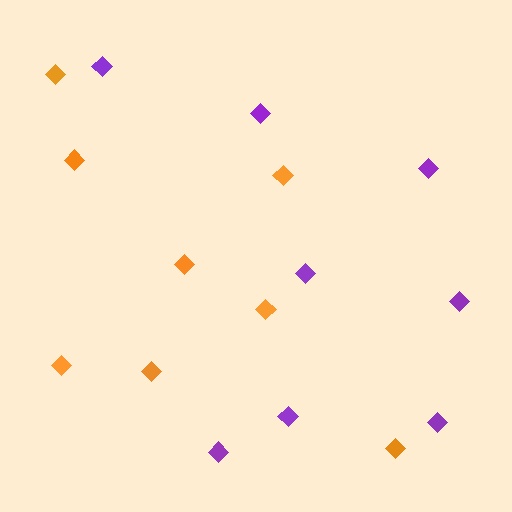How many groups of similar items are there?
There are 2 groups: one group of orange diamonds (8) and one group of purple diamonds (8).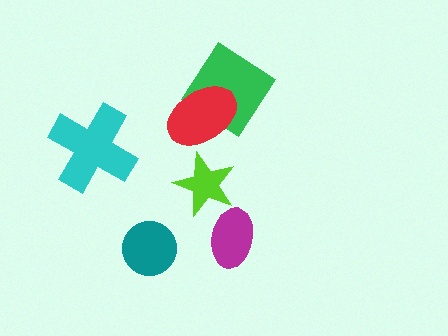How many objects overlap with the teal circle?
0 objects overlap with the teal circle.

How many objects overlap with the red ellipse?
1 object overlaps with the red ellipse.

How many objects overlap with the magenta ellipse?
0 objects overlap with the magenta ellipse.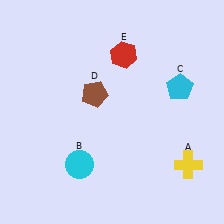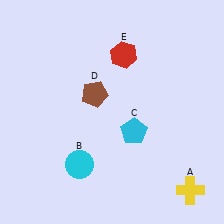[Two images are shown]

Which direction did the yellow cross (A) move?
The yellow cross (A) moved down.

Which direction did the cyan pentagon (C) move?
The cyan pentagon (C) moved left.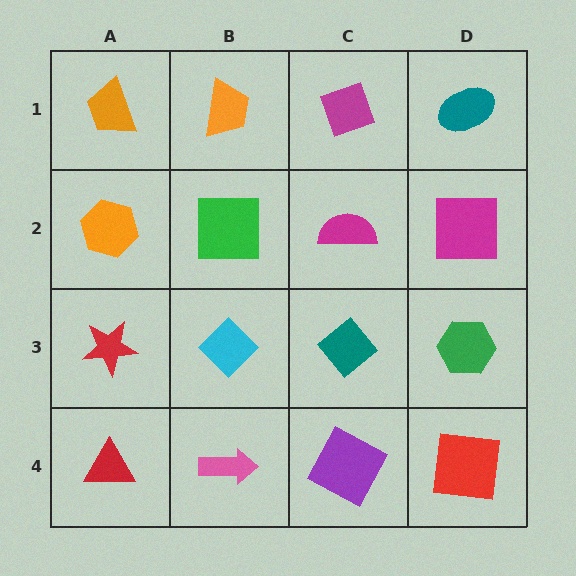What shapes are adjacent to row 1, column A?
An orange hexagon (row 2, column A), an orange trapezoid (row 1, column B).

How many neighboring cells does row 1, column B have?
3.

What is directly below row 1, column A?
An orange hexagon.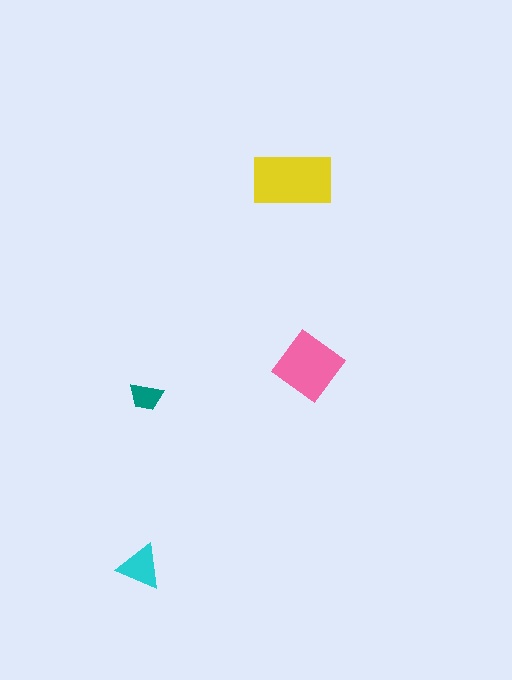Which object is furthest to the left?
The cyan triangle is leftmost.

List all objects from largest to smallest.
The yellow rectangle, the pink diamond, the cyan triangle, the teal trapezoid.